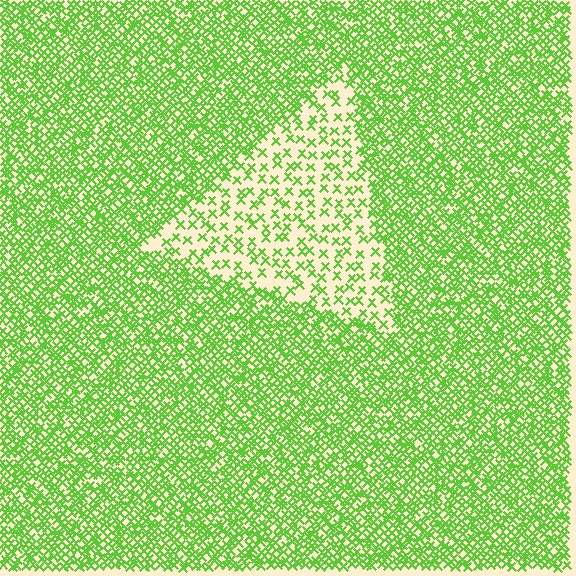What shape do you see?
I see a triangle.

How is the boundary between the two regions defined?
The boundary is defined by a change in element density (approximately 2.7x ratio). All elements are the same color, size, and shape.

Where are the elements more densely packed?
The elements are more densely packed outside the triangle boundary.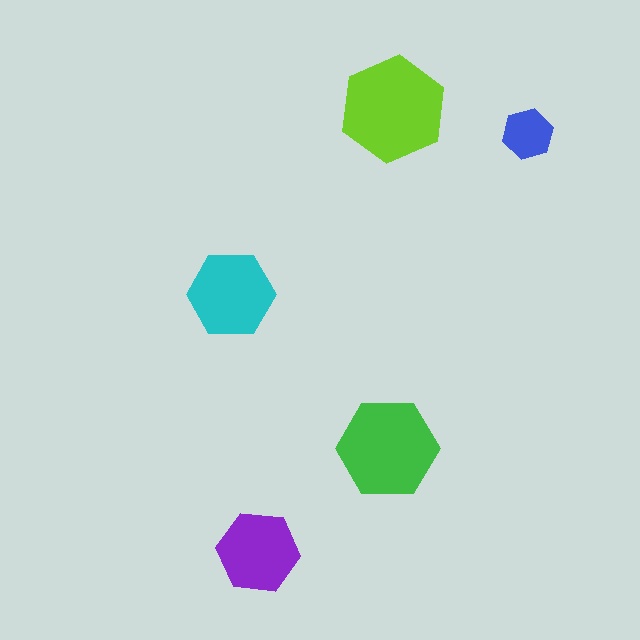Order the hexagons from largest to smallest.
the lime one, the green one, the cyan one, the purple one, the blue one.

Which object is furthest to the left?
The cyan hexagon is leftmost.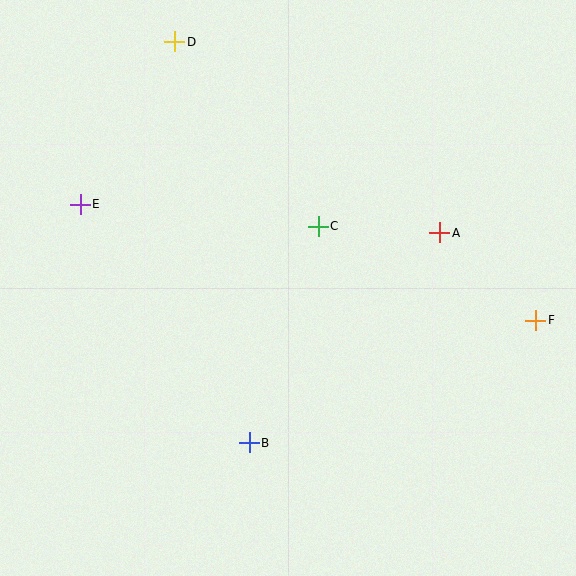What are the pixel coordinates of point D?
Point D is at (175, 42).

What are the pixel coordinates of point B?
Point B is at (249, 443).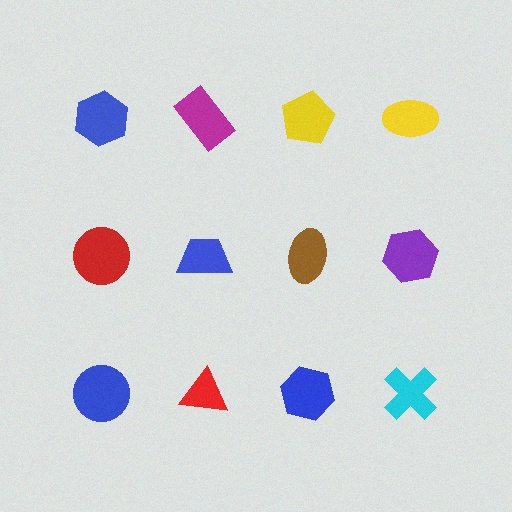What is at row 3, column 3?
A blue hexagon.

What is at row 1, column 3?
A yellow pentagon.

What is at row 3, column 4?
A cyan cross.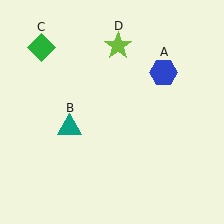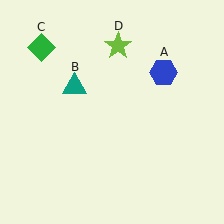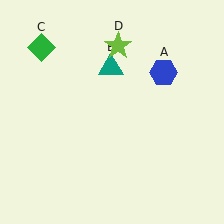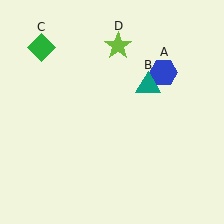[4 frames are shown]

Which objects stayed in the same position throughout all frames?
Blue hexagon (object A) and green diamond (object C) and lime star (object D) remained stationary.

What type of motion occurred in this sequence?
The teal triangle (object B) rotated clockwise around the center of the scene.